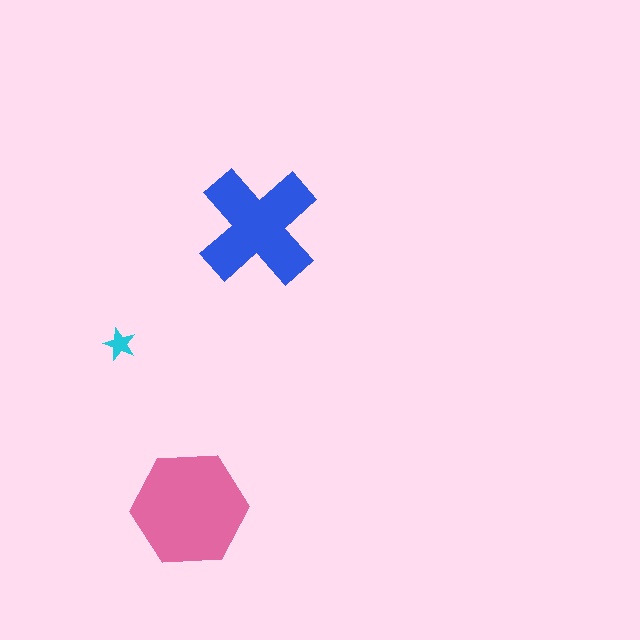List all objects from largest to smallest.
The pink hexagon, the blue cross, the cyan star.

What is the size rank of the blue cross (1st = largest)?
2nd.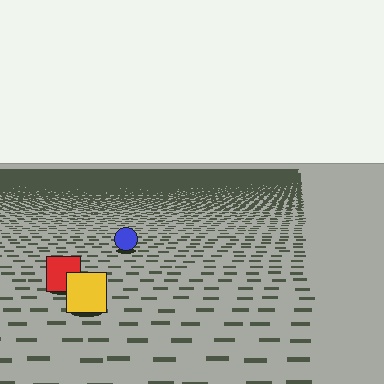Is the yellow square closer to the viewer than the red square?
Yes. The yellow square is closer — you can tell from the texture gradient: the ground texture is coarser near it.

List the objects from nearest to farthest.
From nearest to farthest: the yellow square, the red square, the blue circle.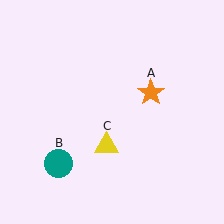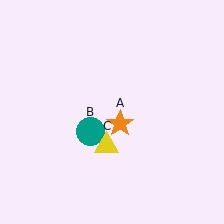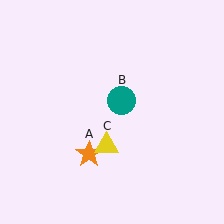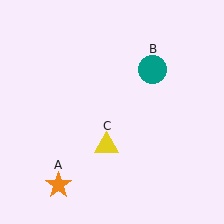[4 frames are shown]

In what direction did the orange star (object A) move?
The orange star (object A) moved down and to the left.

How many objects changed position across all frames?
2 objects changed position: orange star (object A), teal circle (object B).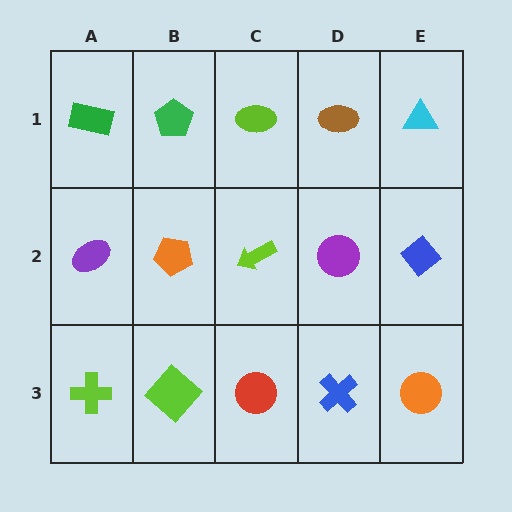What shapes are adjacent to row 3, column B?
An orange pentagon (row 2, column B), a lime cross (row 3, column A), a red circle (row 3, column C).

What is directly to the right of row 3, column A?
A lime diamond.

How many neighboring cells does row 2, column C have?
4.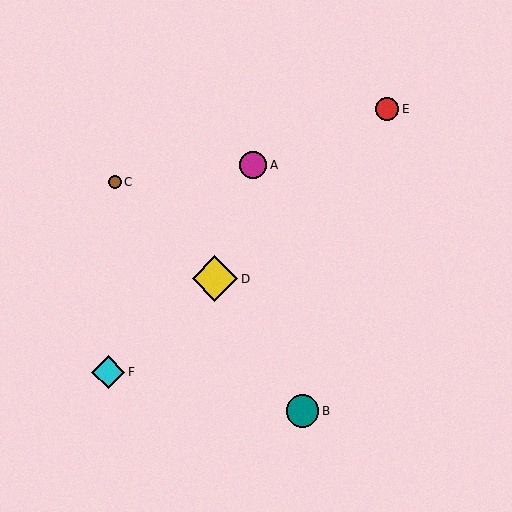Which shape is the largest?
The yellow diamond (labeled D) is the largest.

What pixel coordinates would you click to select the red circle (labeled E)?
Click at (387, 109) to select the red circle E.